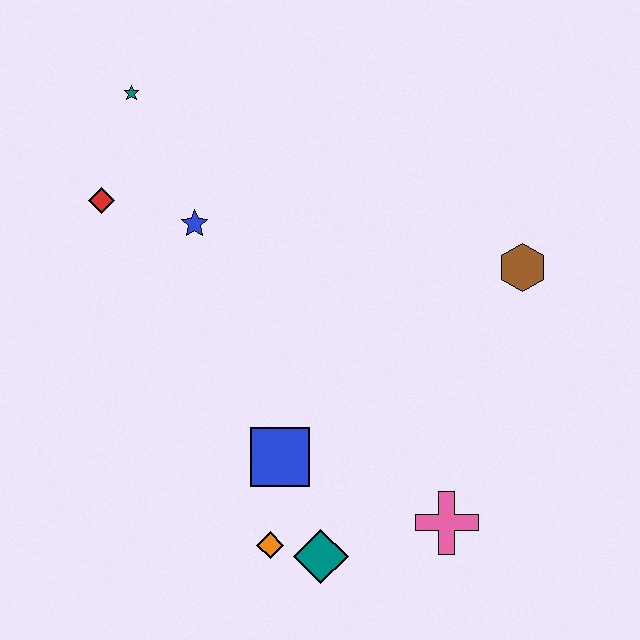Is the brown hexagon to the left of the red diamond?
No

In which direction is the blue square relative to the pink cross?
The blue square is to the left of the pink cross.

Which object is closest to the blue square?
The orange diamond is closest to the blue square.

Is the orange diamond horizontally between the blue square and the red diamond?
Yes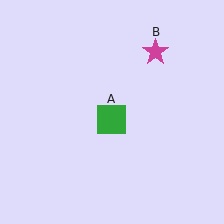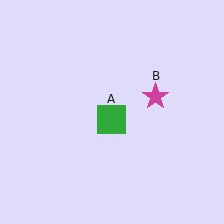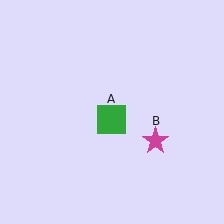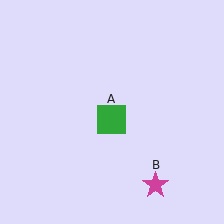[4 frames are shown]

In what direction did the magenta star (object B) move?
The magenta star (object B) moved down.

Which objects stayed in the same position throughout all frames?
Green square (object A) remained stationary.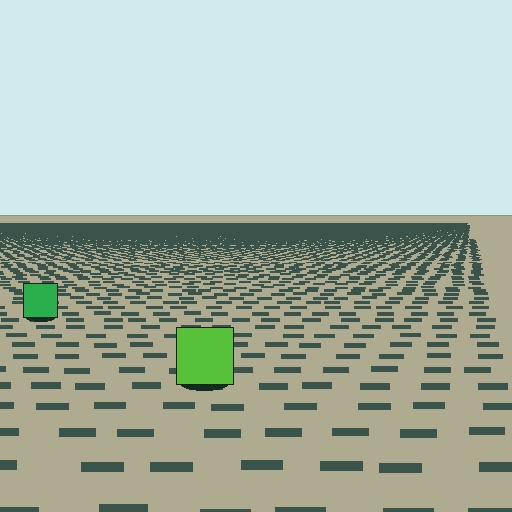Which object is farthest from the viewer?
The green square is farthest from the viewer. It appears smaller and the ground texture around it is denser.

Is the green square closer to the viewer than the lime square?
No. The lime square is closer — you can tell from the texture gradient: the ground texture is coarser near it.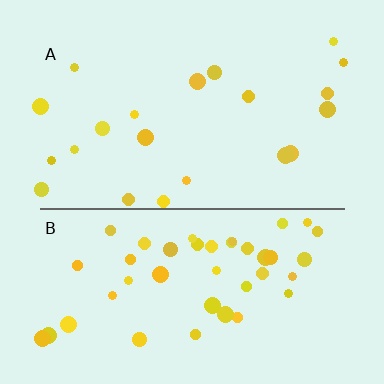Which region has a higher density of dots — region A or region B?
B (the bottom).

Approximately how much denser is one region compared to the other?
Approximately 2.1× — region B over region A.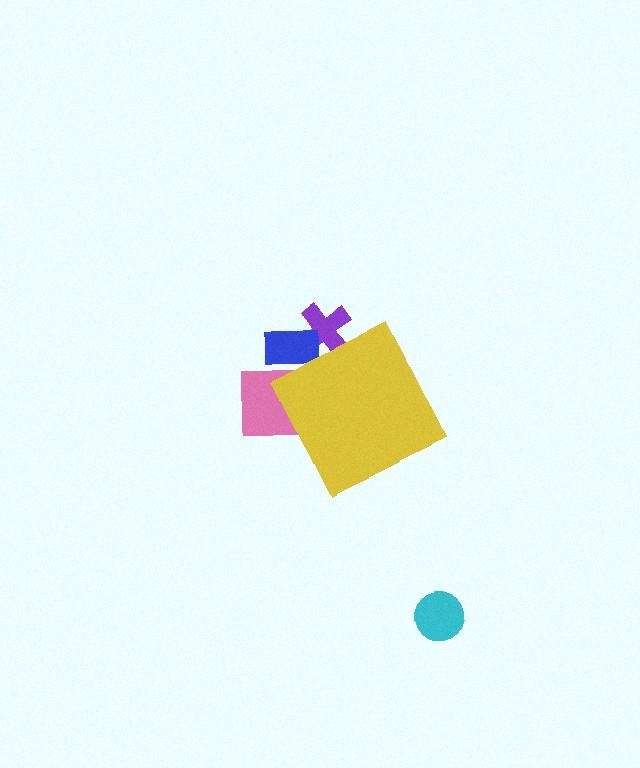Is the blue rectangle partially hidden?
Yes, the blue rectangle is partially hidden behind the yellow diamond.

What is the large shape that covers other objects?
A yellow diamond.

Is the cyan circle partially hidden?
No, the cyan circle is fully visible.